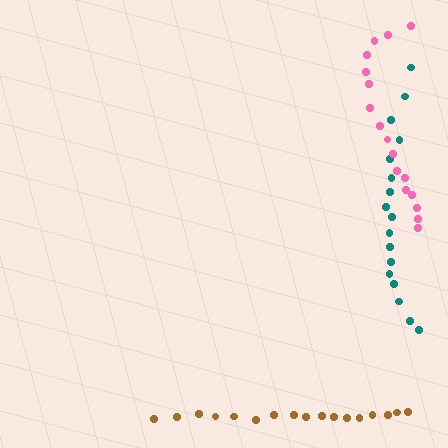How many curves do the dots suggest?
There are 3 distinct paths.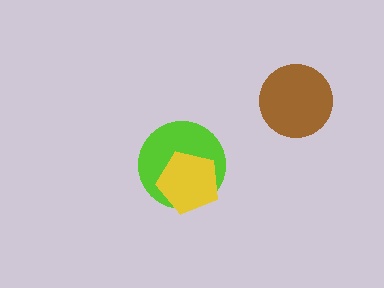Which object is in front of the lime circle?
The yellow pentagon is in front of the lime circle.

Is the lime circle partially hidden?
Yes, it is partially covered by another shape.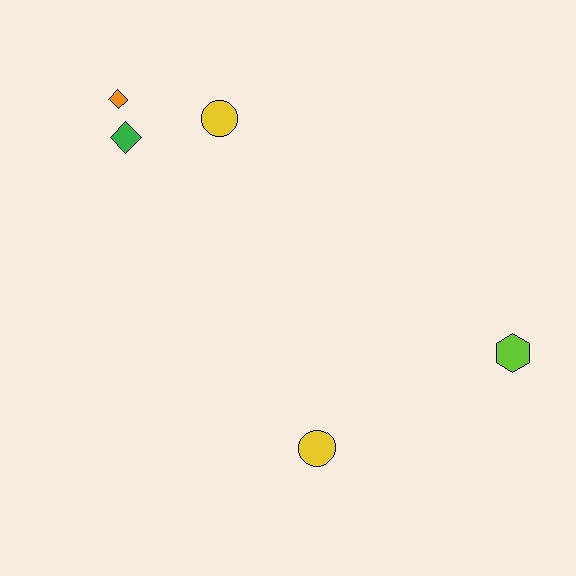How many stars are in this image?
There are no stars.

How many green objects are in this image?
There is 1 green object.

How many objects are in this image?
There are 5 objects.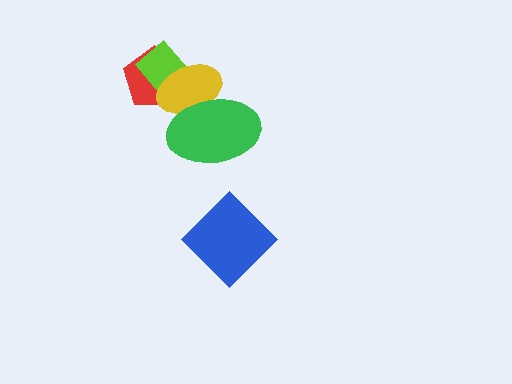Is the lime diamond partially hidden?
Yes, it is partially covered by another shape.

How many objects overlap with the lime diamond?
2 objects overlap with the lime diamond.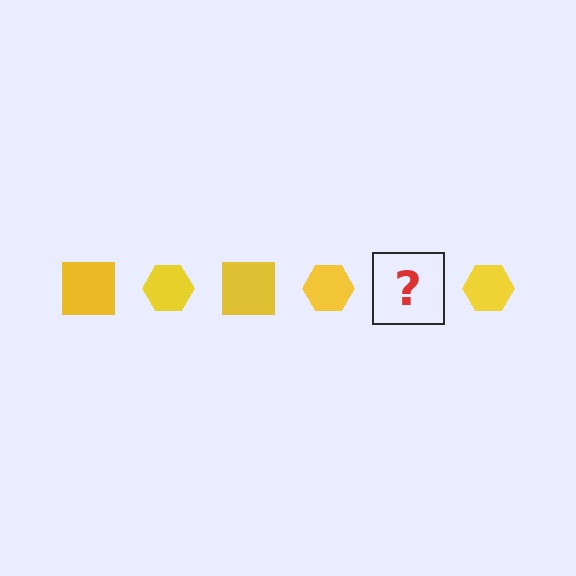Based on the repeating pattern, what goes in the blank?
The blank should be a yellow square.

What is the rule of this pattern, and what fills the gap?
The rule is that the pattern cycles through square, hexagon shapes in yellow. The gap should be filled with a yellow square.